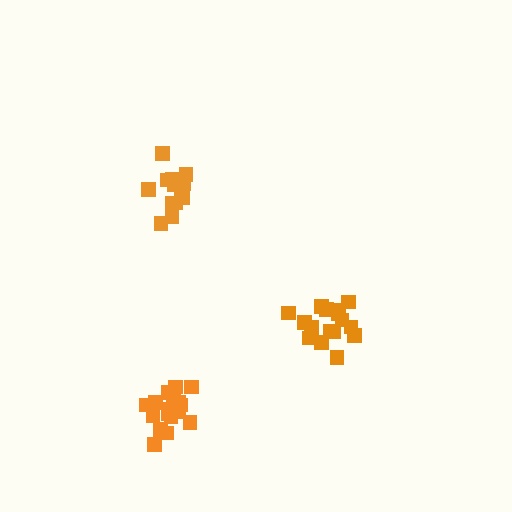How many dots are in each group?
Group 1: 15 dots, Group 2: 16 dots, Group 3: 18 dots (49 total).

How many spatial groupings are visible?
There are 3 spatial groupings.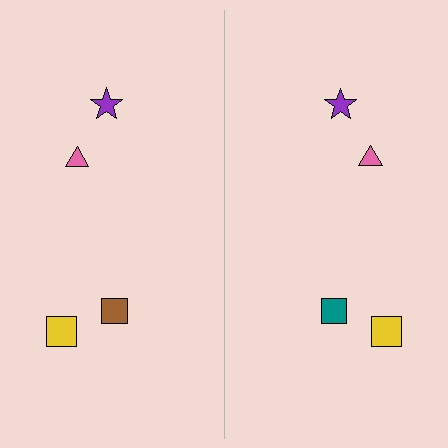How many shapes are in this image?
There are 8 shapes in this image.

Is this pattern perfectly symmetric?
No, the pattern is not perfectly symmetric. The teal square on the right side breaks the symmetry — its mirror counterpart is brown.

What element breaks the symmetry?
The teal square on the right side breaks the symmetry — its mirror counterpart is brown.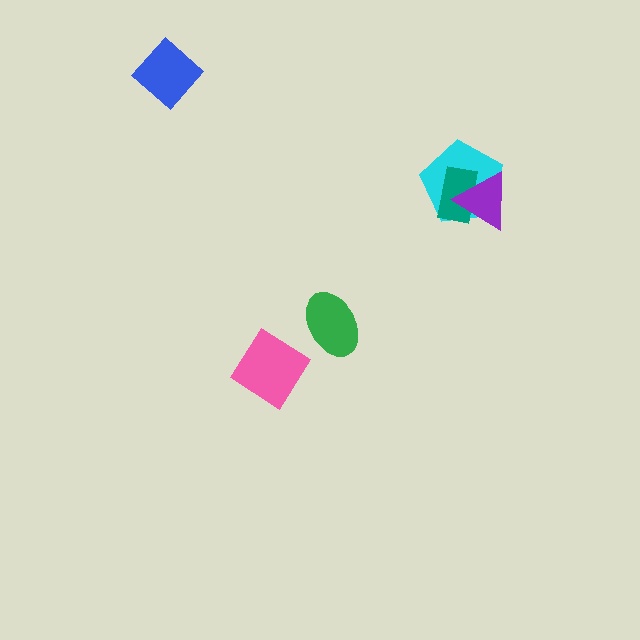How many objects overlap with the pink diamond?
0 objects overlap with the pink diamond.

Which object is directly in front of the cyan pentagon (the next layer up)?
The teal rectangle is directly in front of the cyan pentagon.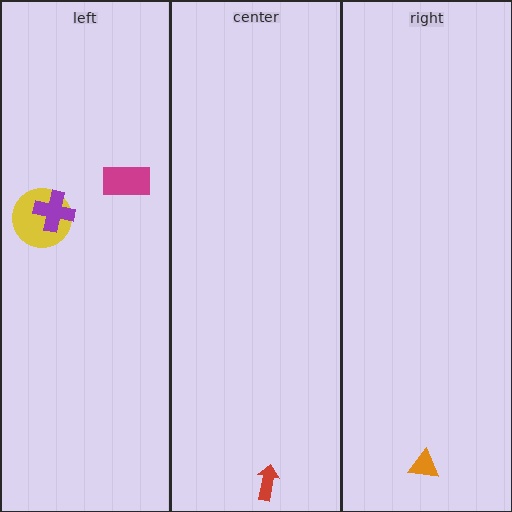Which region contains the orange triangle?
The right region.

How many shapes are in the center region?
1.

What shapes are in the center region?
The red arrow.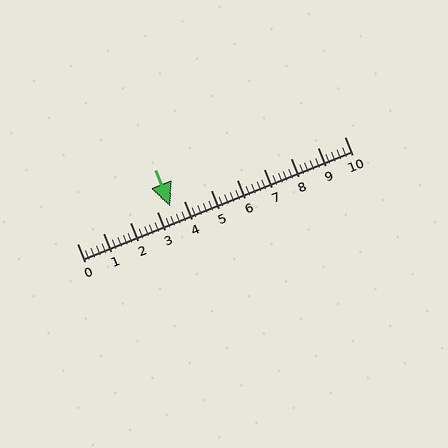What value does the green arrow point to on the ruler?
The green arrow points to approximately 3.5.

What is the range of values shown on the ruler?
The ruler shows values from 0 to 10.